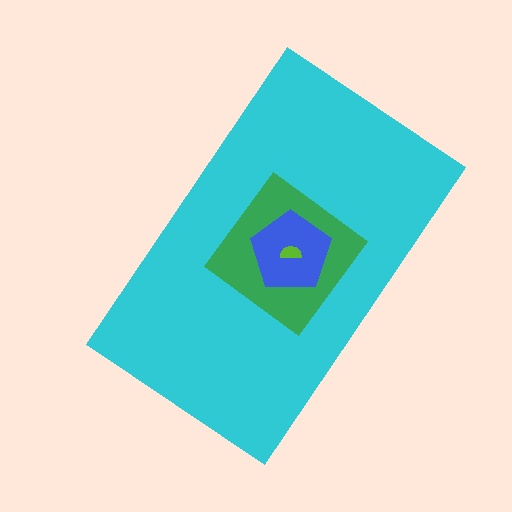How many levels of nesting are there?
4.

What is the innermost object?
The lime semicircle.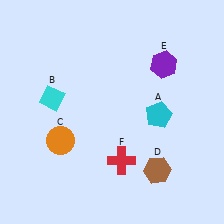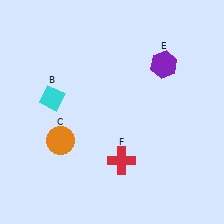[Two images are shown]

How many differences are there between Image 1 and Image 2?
There are 2 differences between the two images.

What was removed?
The brown hexagon (D), the cyan pentagon (A) were removed in Image 2.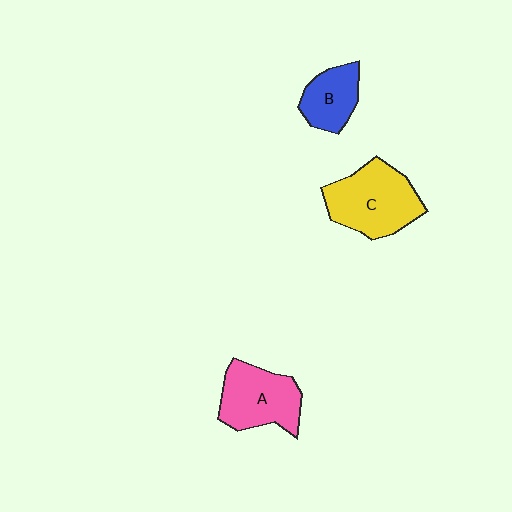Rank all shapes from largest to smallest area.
From largest to smallest: C (yellow), A (pink), B (blue).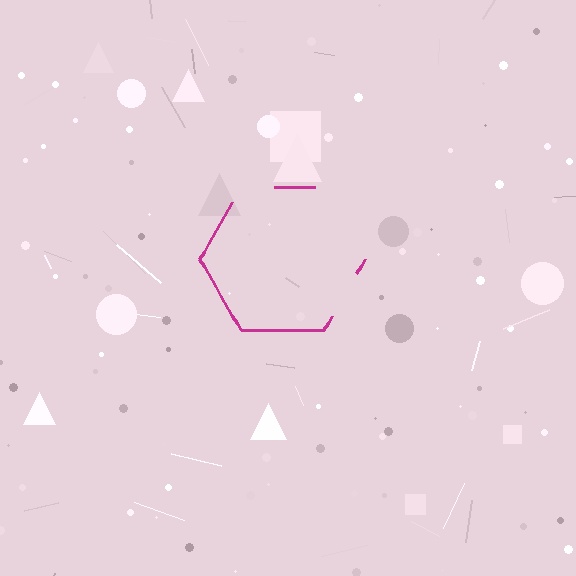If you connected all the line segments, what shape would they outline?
They would outline a hexagon.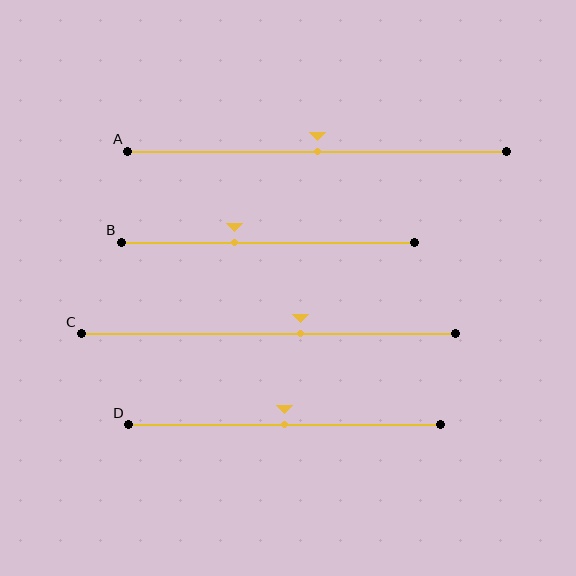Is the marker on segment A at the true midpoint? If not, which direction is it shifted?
Yes, the marker on segment A is at the true midpoint.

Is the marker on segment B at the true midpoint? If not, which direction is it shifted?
No, the marker on segment B is shifted to the left by about 11% of the segment length.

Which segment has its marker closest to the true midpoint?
Segment A has its marker closest to the true midpoint.